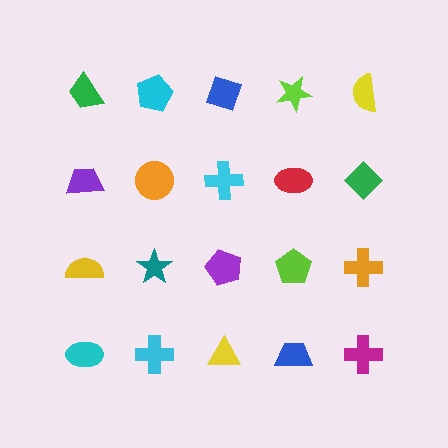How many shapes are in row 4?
5 shapes.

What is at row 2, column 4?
A red ellipse.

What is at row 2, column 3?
A cyan cross.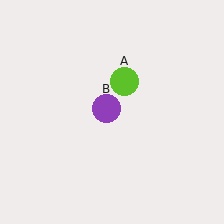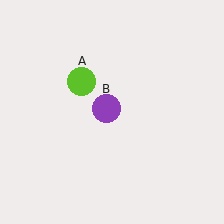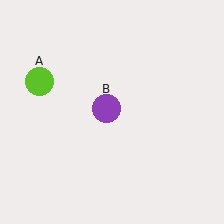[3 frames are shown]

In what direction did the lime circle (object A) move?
The lime circle (object A) moved left.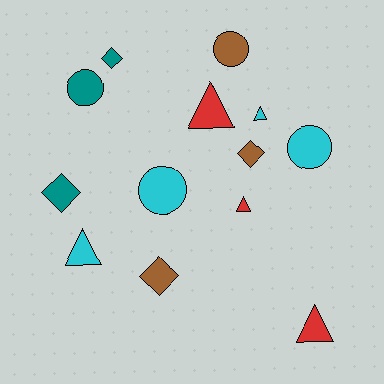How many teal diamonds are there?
There are 2 teal diamonds.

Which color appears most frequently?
Cyan, with 4 objects.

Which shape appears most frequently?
Triangle, with 5 objects.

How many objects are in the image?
There are 13 objects.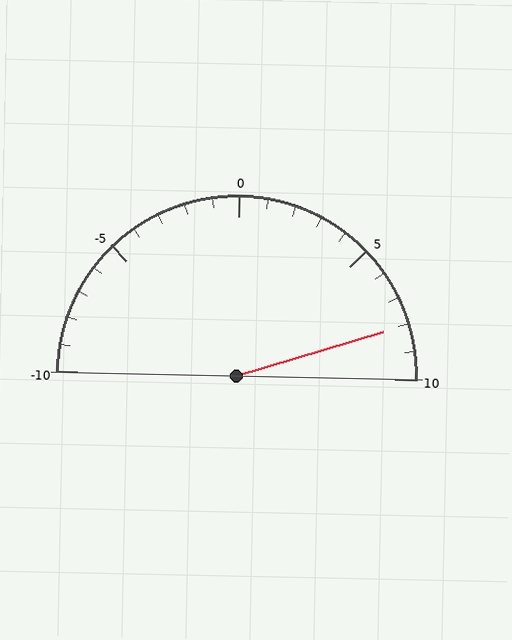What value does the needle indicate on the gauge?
The needle indicates approximately 8.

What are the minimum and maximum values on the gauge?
The gauge ranges from -10 to 10.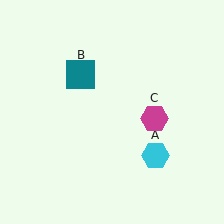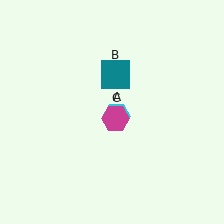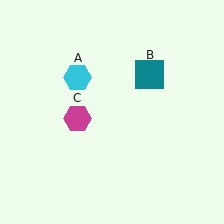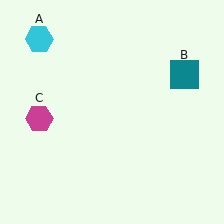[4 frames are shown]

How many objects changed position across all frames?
3 objects changed position: cyan hexagon (object A), teal square (object B), magenta hexagon (object C).